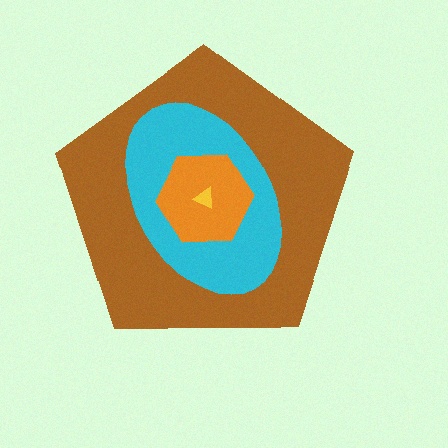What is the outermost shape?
The brown pentagon.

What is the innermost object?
The yellow triangle.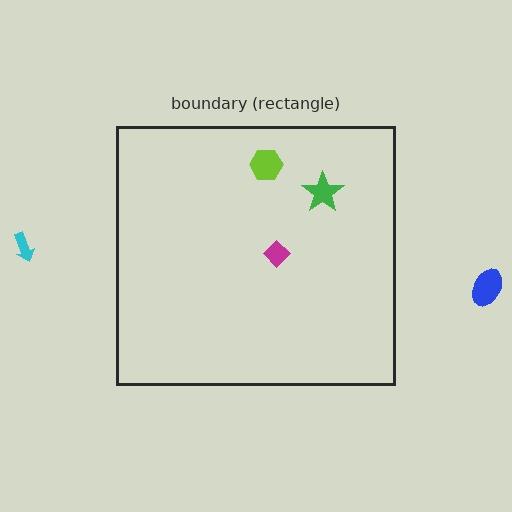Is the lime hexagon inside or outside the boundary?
Inside.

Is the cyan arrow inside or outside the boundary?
Outside.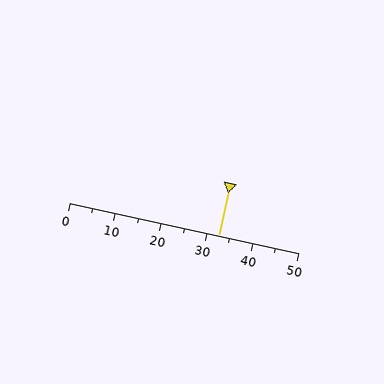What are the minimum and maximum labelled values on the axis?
The axis runs from 0 to 50.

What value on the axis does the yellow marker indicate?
The marker indicates approximately 32.5.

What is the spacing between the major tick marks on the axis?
The major ticks are spaced 10 apart.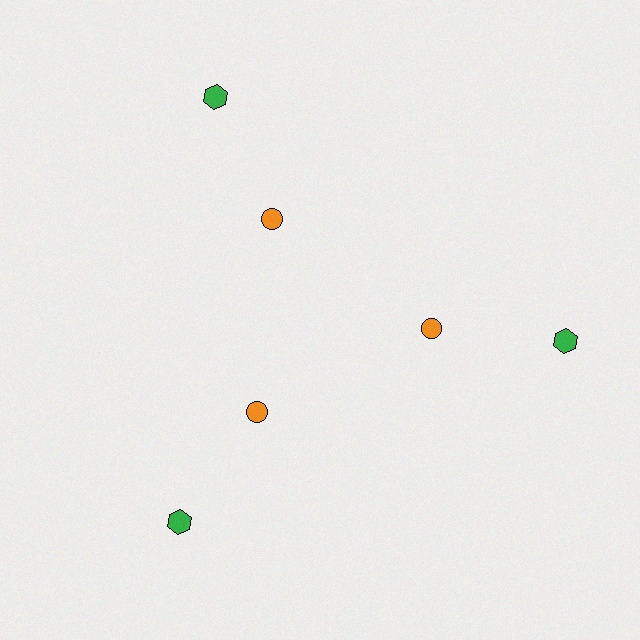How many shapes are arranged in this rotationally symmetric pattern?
There are 6 shapes, arranged in 3 groups of 2.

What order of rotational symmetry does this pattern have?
This pattern has 3-fold rotational symmetry.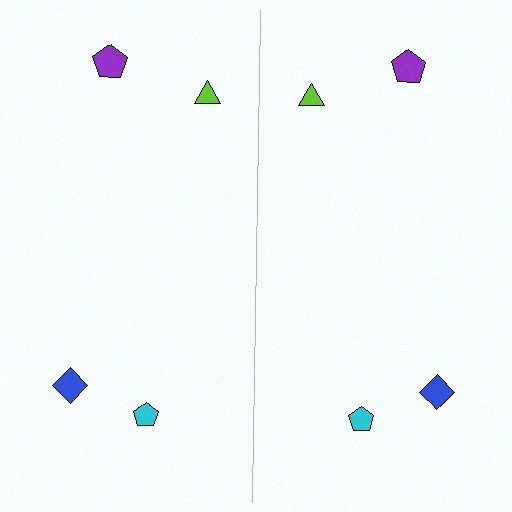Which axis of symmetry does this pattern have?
The pattern has a vertical axis of symmetry running through the center of the image.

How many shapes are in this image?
There are 8 shapes in this image.